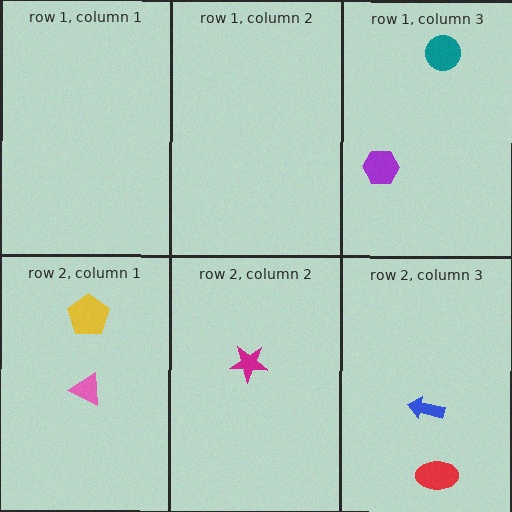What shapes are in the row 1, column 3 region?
The teal circle, the purple hexagon.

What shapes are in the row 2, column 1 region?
The yellow pentagon, the pink triangle.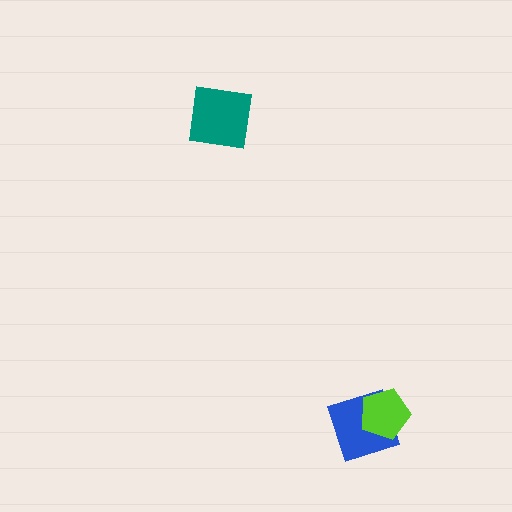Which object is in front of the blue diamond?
The lime pentagon is in front of the blue diamond.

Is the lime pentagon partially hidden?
No, no other shape covers it.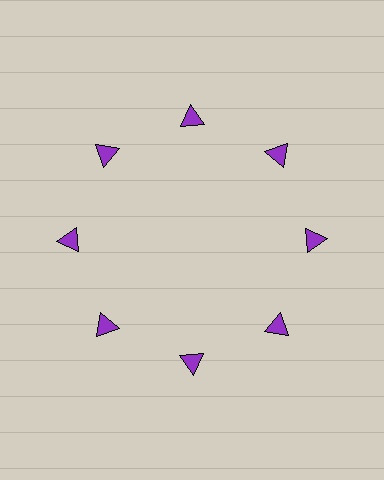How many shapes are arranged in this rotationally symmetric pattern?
There are 8 shapes, arranged in 8 groups of 1.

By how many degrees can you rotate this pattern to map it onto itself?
The pattern maps onto itself every 45 degrees of rotation.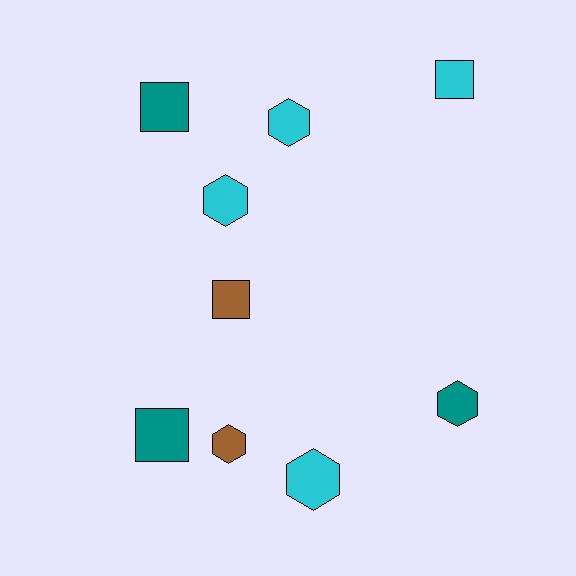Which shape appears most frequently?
Hexagon, with 5 objects.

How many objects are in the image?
There are 9 objects.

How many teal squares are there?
There are 2 teal squares.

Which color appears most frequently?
Cyan, with 4 objects.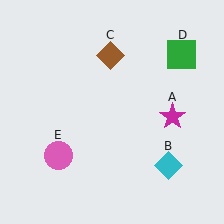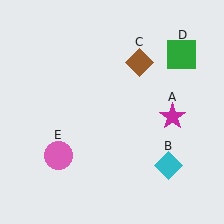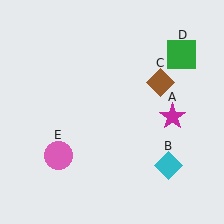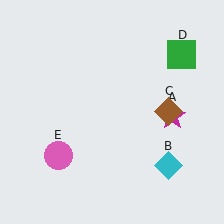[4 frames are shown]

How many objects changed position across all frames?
1 object changed position: brown diamond (object C).